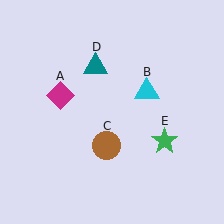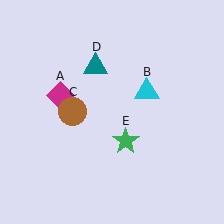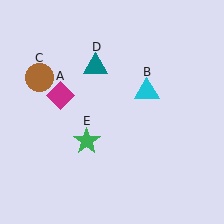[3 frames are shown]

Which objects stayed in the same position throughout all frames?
Magenta diamond (object A) and cyan triangle (object B) and teal triangle (object D) remained stationary.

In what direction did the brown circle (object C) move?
The brown circle (object C) moved up and to the left.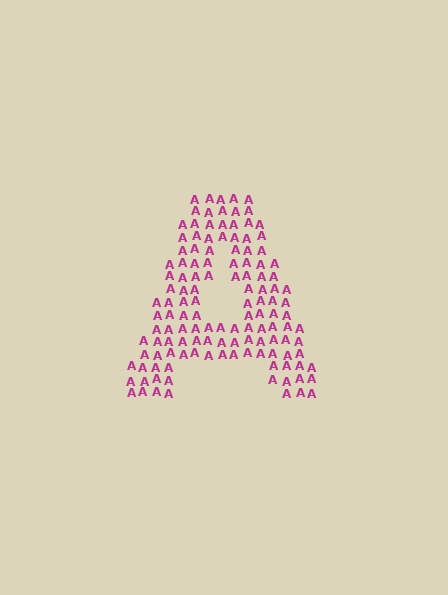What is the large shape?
The large shape is the letter A.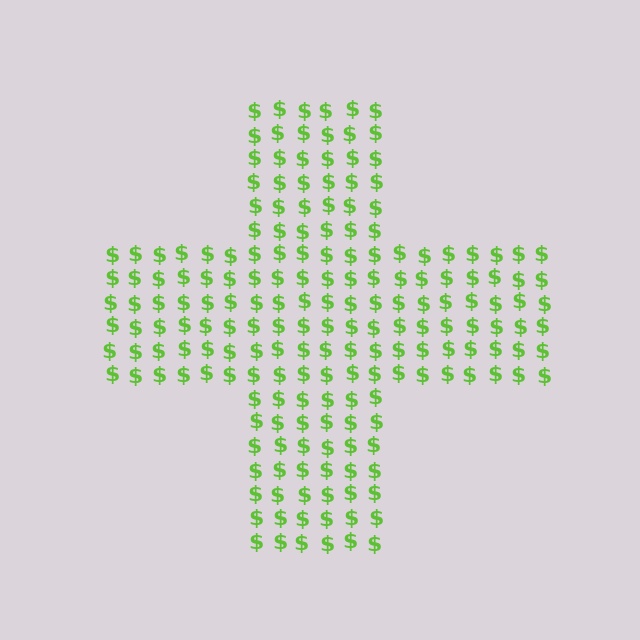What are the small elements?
The small elements are dollar signs.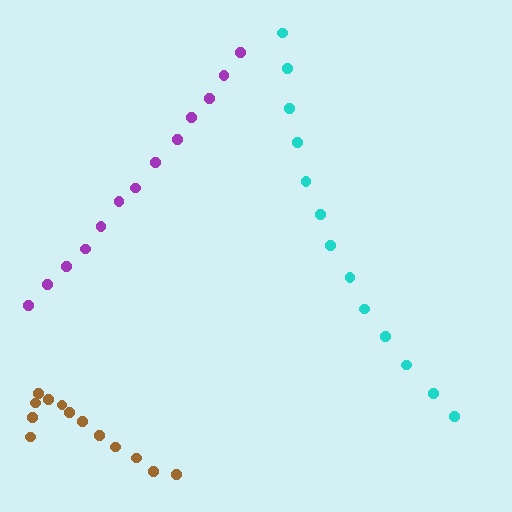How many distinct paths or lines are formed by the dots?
There are 3 distinct paths.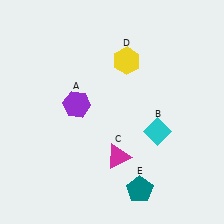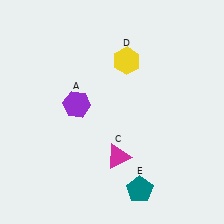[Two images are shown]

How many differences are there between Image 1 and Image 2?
There is 1 difference between the two images.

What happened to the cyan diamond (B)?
The cyan diamond (B) was removed in Image 2. It was in the bottom-right area of Image 1.